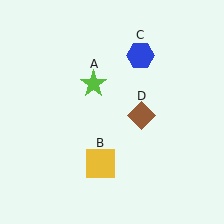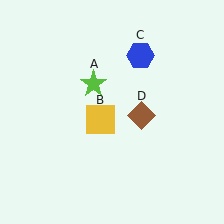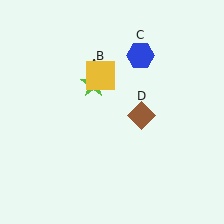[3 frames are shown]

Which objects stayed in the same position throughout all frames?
Lime star (object A) and blue hexagon (object C) and brown diamond (object D) remained stationary.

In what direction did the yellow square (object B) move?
The yellow square (object B) moved up.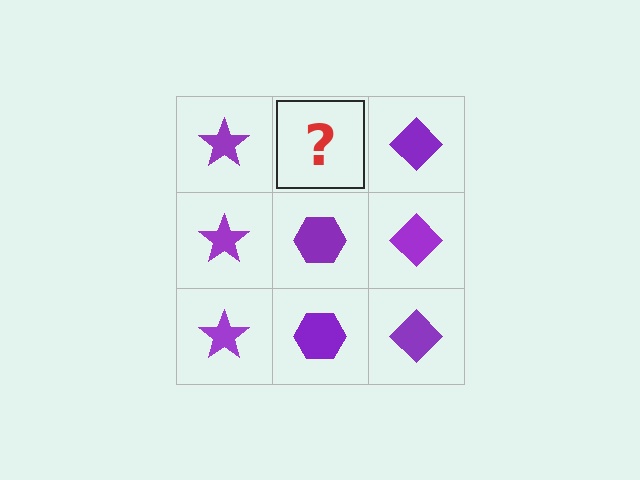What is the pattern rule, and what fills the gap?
The rule is that each column has a consistent shape. The gap should be filled with a purple hexagon.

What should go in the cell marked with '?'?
The missing cell should contain a purple hexagon.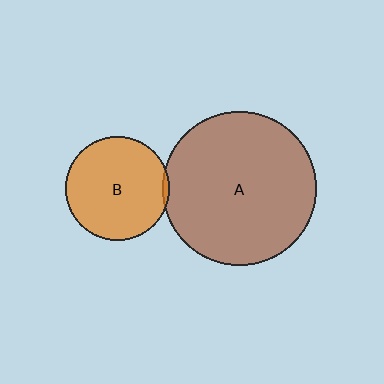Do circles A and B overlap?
Yes.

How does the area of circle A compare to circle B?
Approximately 2.2 times.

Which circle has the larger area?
Circle A (brown).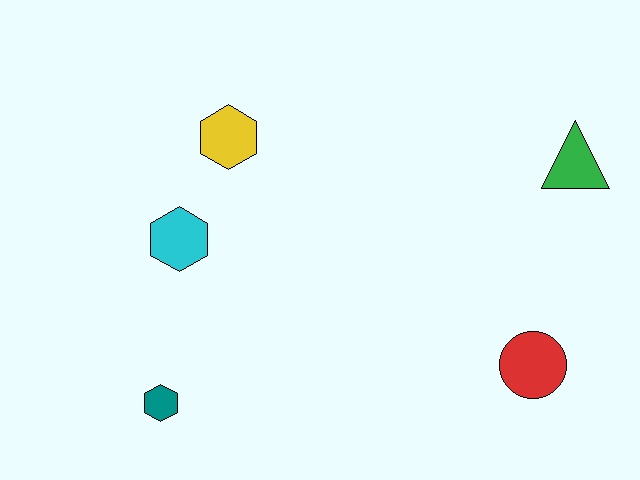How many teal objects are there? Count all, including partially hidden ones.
There is 1 teal object.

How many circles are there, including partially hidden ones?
There is 1 circle.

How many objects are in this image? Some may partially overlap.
There are 5 objects.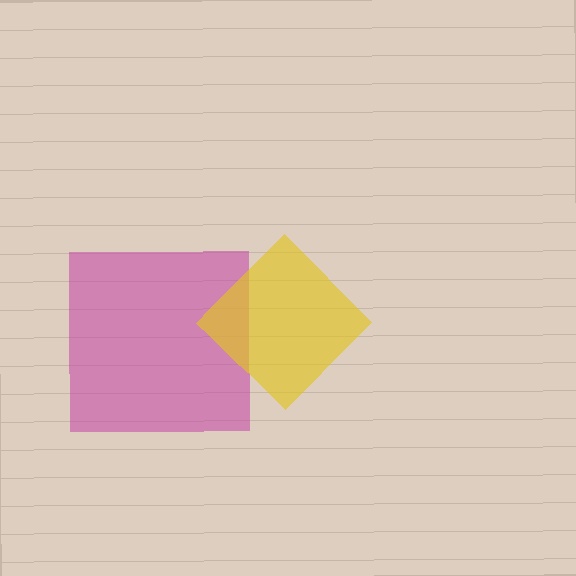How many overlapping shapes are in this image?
There are 2 overlapping shapes in the image.